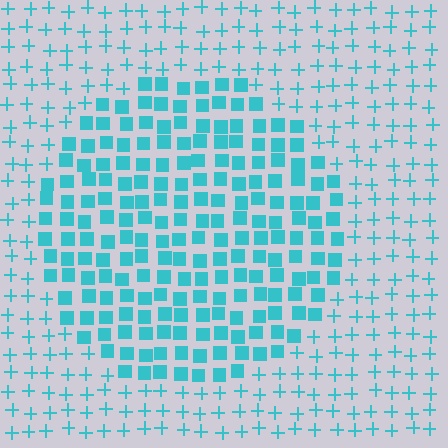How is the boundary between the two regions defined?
The boundary is defined by a change in element shape: squares inside vs. plus signs outside. All elements share the same color and spacing.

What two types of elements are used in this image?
The image uses squares inside the circle region and plus signs outside it.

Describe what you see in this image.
The image is filled with small cyan elements arranged in a uniform grid. A circle-shaped region contains squares, while the surrounding area contains plus signs. The boundary is defined purely by the change in element shape.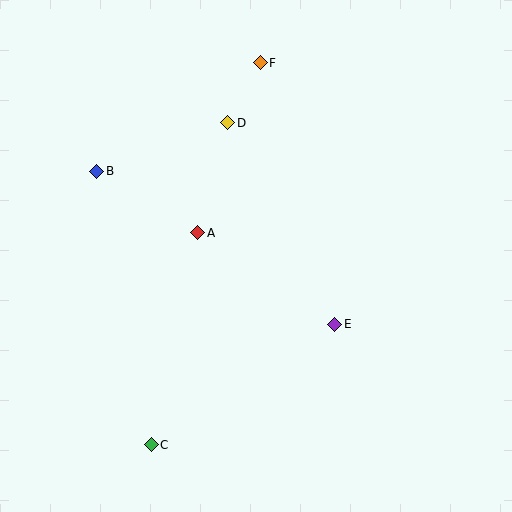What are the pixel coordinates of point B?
Point B is at (97, 171).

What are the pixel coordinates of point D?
Point D is at (228, 123).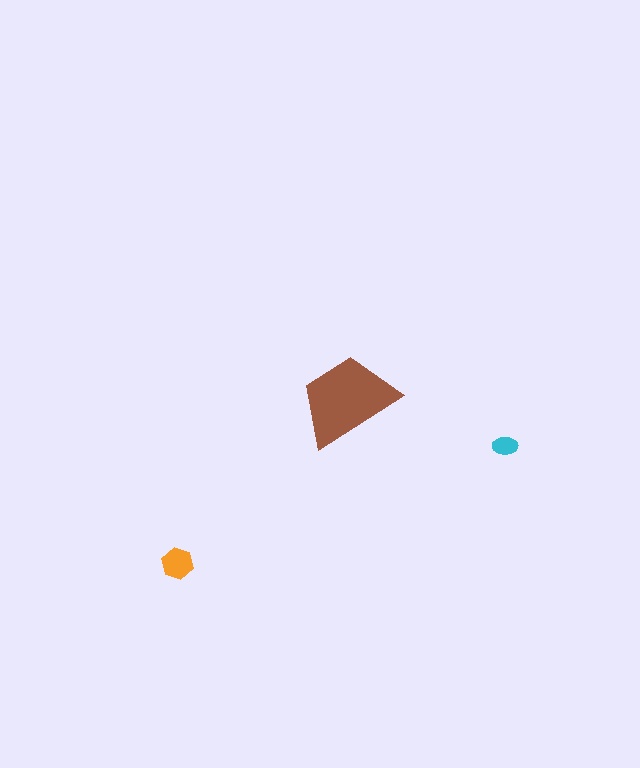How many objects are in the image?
There are 3 objects in the image.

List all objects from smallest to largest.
The cyan ellipse, the orange hexagon, the brown trapezoid.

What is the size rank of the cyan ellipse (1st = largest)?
3rd.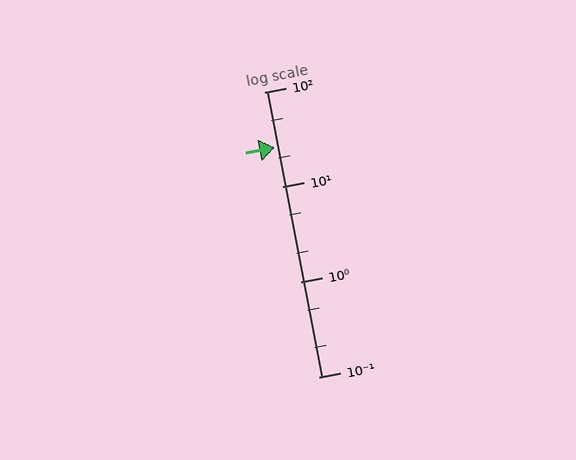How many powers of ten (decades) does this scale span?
The scale spans 3 decades, from 0.1 to 100.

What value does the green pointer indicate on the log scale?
The pointer indicates approximately 26.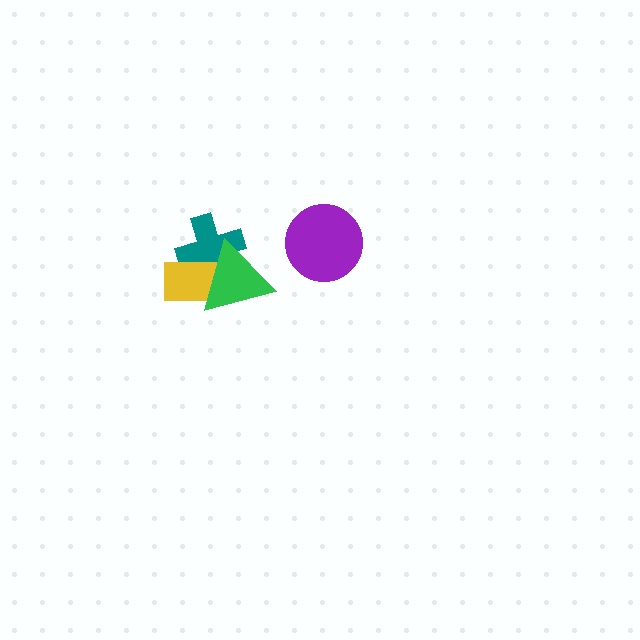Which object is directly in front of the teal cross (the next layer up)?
The yellow rectangle is directly in front of the teal cross.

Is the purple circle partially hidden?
No, no other shape covers it.